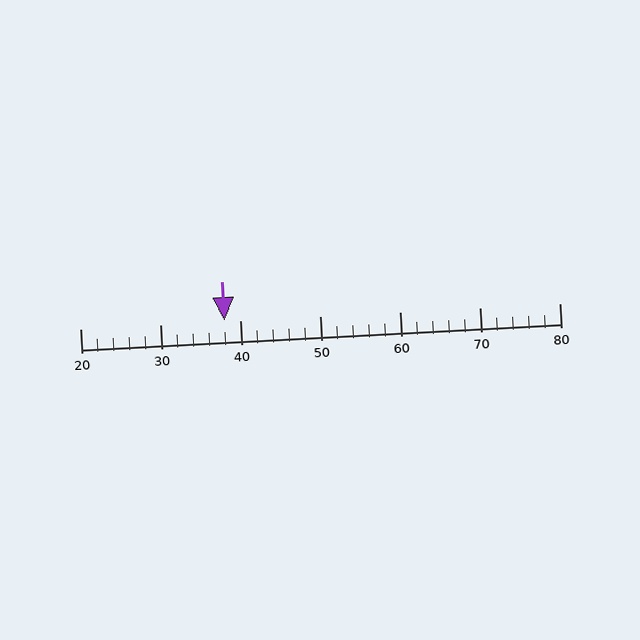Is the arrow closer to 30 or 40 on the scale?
The arrow is closer to 40.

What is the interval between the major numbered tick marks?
The major tick marks are spaced 10 units apart.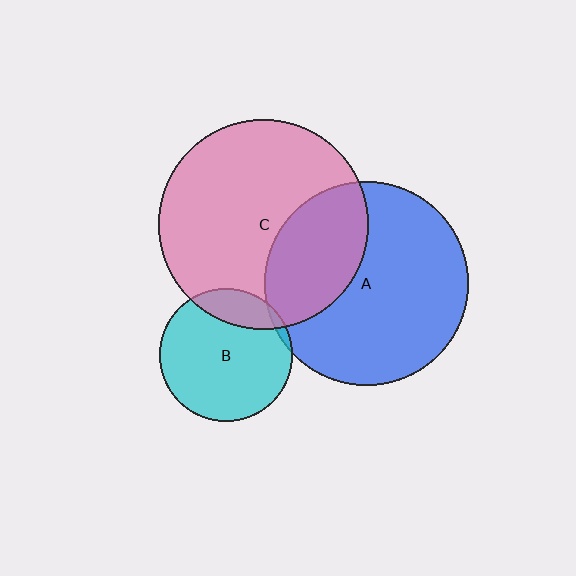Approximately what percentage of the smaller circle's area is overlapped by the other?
Approximately 30%.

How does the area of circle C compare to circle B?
Approximately 2.5 times.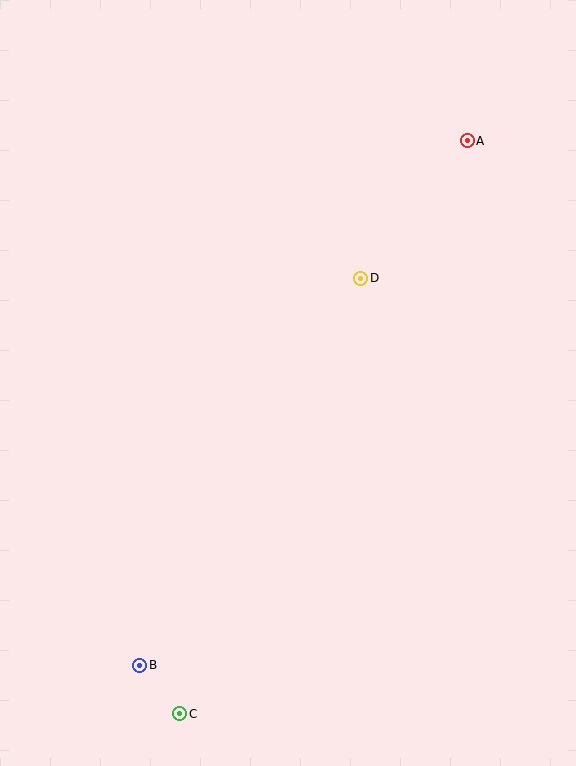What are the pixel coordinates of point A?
Point A is at (467, 141).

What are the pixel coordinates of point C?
Point C is at (180, 714).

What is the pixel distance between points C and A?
The distance between C and A is 641 pixels.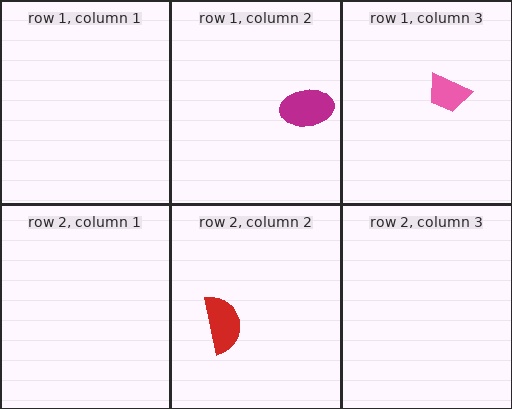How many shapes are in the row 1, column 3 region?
1.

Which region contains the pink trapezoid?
The row 1, column 3 region.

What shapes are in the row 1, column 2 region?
The magenta ellipse.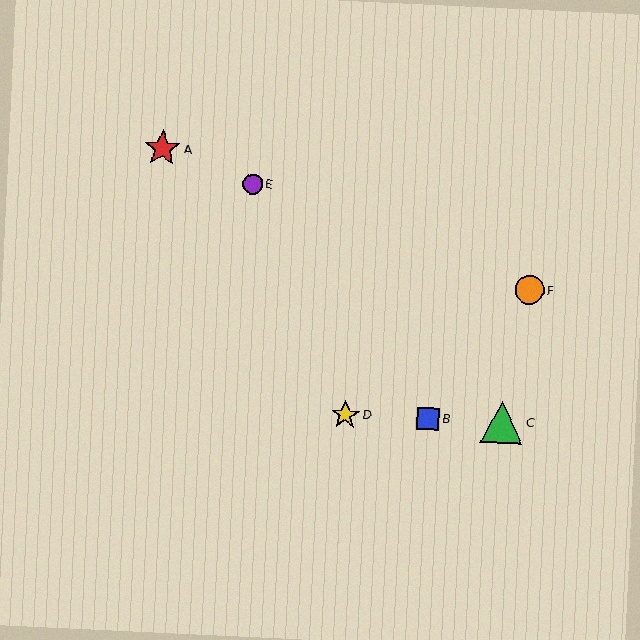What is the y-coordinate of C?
Object C is at y≈422.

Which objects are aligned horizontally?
Objects B, C, D are aligned horizontally.